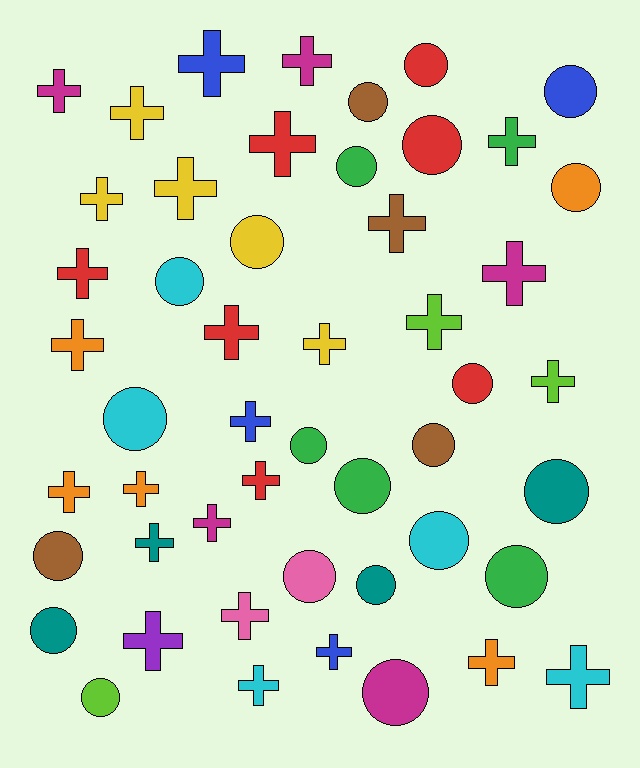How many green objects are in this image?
There are 5 green objects.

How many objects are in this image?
There are 50 objects.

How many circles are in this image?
There are 22 circles.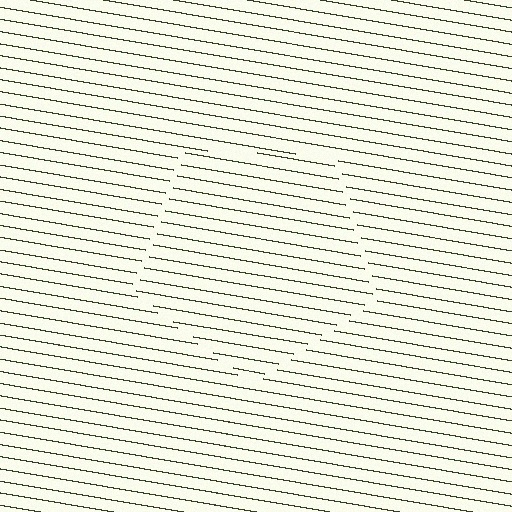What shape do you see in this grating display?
An illusory pentagon. The interior of the shape contains the same grating, shifted by half a period — the contour is defined by the phase discontinuity where line-ends from the inner and outer gratings abut.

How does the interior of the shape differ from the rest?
The interior of the shape contains the same grating, shifted by half a period — the contour is defined by the phase discontinuity where line-ends from the inner and outer gratings abut.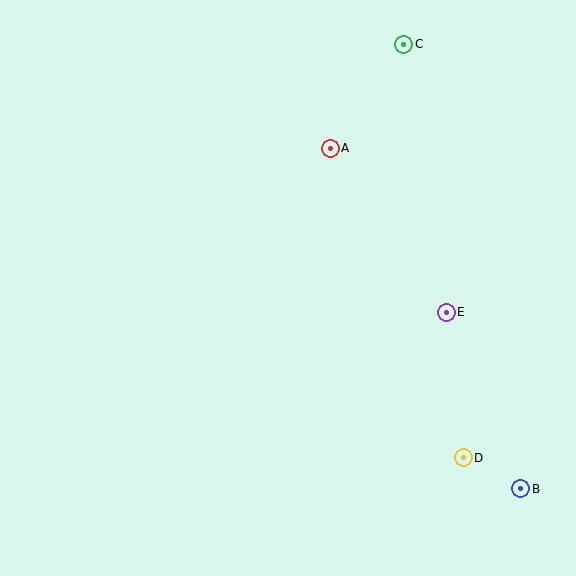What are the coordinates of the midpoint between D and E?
The midpoint between D and E is at (455, 385).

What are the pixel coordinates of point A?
Point A is at (330, 148).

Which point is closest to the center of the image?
Point A at (330, 148) is closest to the center.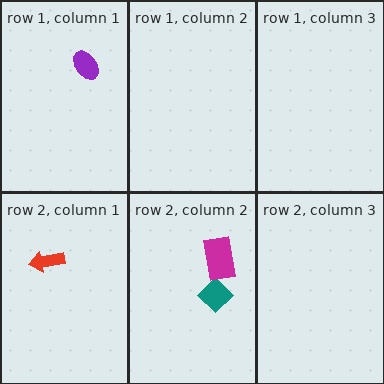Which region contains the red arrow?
The row 2, column 1 region.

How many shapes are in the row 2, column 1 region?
1.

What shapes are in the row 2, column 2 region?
The teal diamond, the magenta rectangle.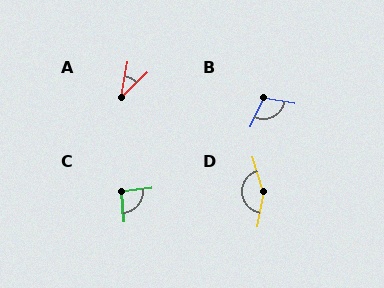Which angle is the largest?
D, at approximately 153 degrees.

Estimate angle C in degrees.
Approximately 91 degrees.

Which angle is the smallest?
A, at approximately 36 degrees.